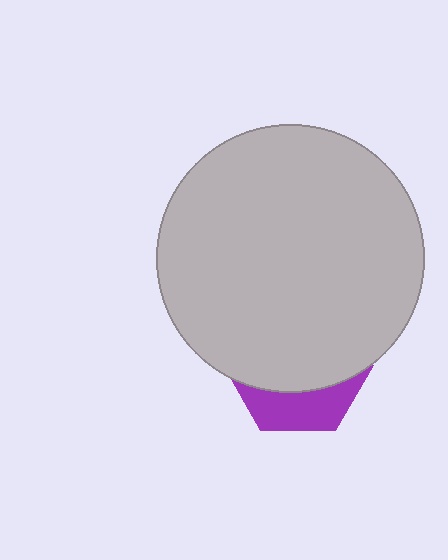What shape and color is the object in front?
The object in front is a light gray circle.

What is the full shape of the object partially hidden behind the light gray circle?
The partially hidden object is a purple hexagon.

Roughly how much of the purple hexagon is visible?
A small part of it is visible (roughly 30%).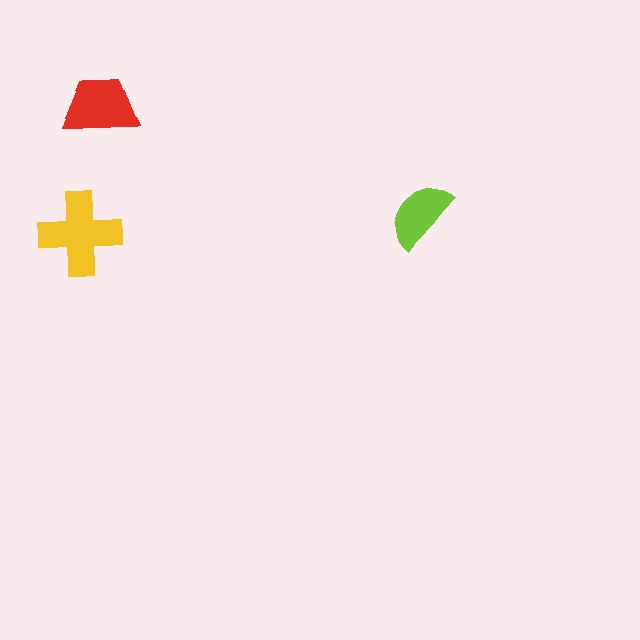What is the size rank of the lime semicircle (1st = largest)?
3rd.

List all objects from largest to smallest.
The yellow cross, the red trapezoid, the lime semicircle.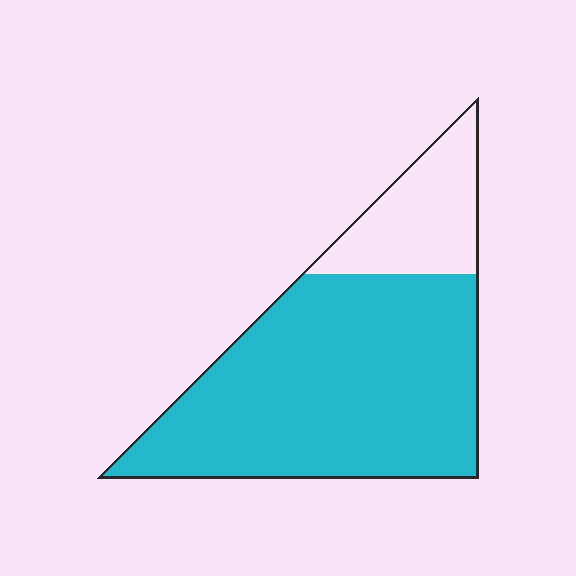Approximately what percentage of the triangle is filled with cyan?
Approximately 80%.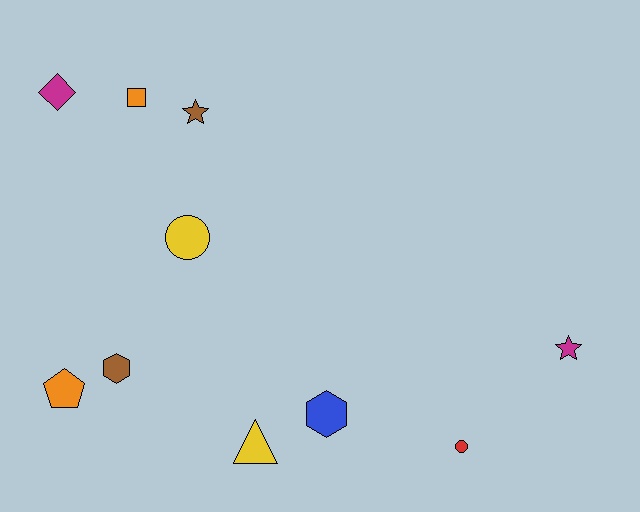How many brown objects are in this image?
There are 2 brown objects.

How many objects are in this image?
There are 10 objects.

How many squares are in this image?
There is 1 square.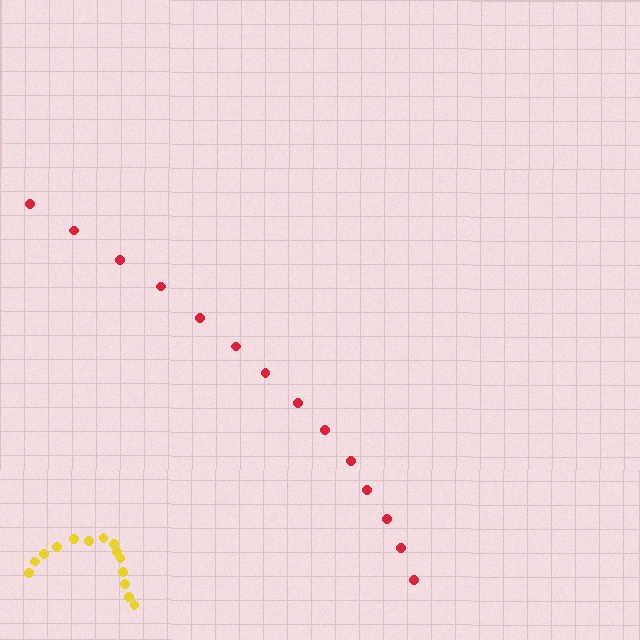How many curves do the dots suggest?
There are 2 distinct paths.